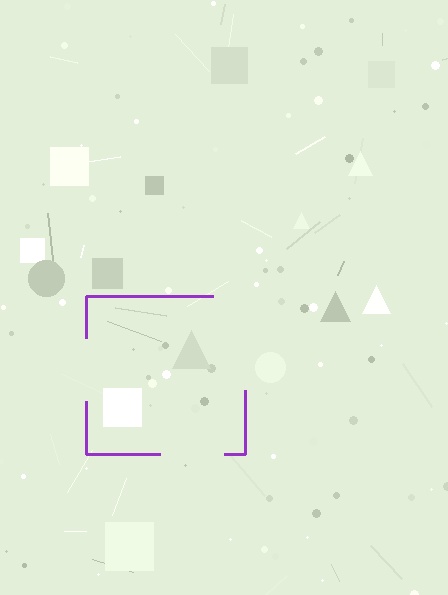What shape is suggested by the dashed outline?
The dashed outline suggests a square.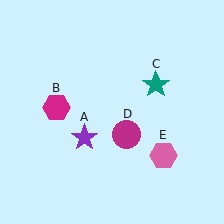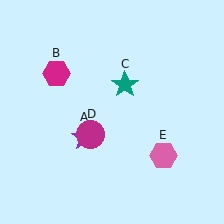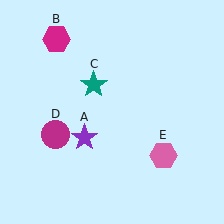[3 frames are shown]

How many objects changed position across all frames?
3 objects changed position: magenta hexagon (object B), teal star (object C), magenta circle (object D).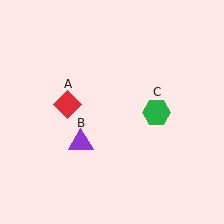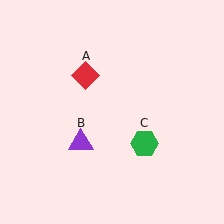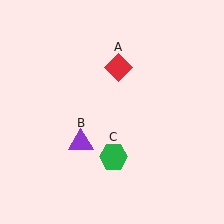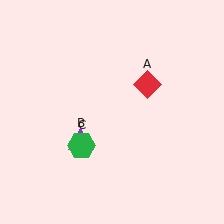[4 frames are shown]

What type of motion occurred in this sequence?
The red diamond (object A), green hexagon (object C) rotated clockwise around the center of the scene.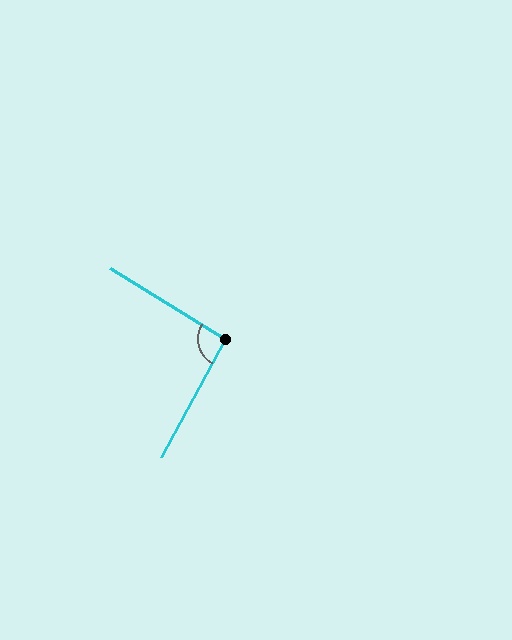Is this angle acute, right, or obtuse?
It is approximately a right angle.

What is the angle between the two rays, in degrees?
Approximately 93 degrees.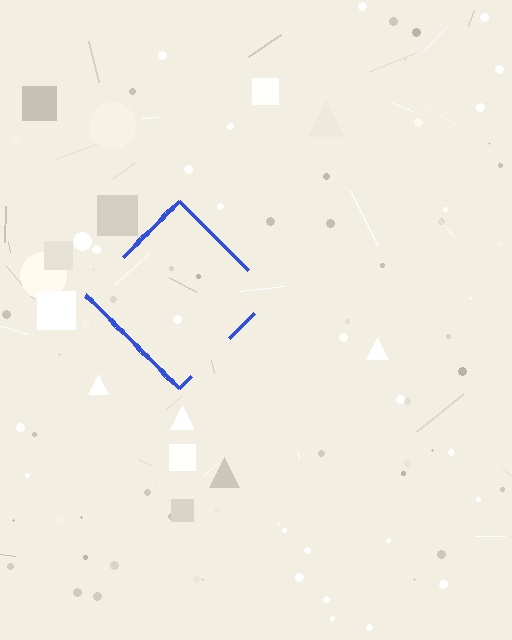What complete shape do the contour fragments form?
The contour fragments form a diamond.